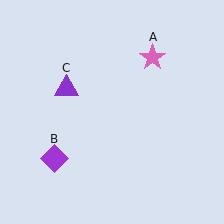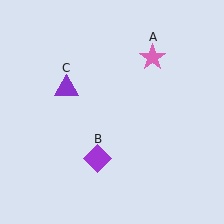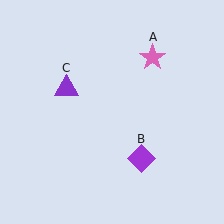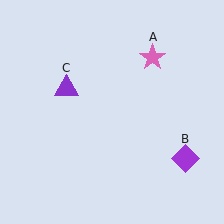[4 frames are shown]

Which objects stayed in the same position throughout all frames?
Pink star (object A) and purple triangle (object C) remained stationary.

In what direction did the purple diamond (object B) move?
The purple diamond (object B) moved right.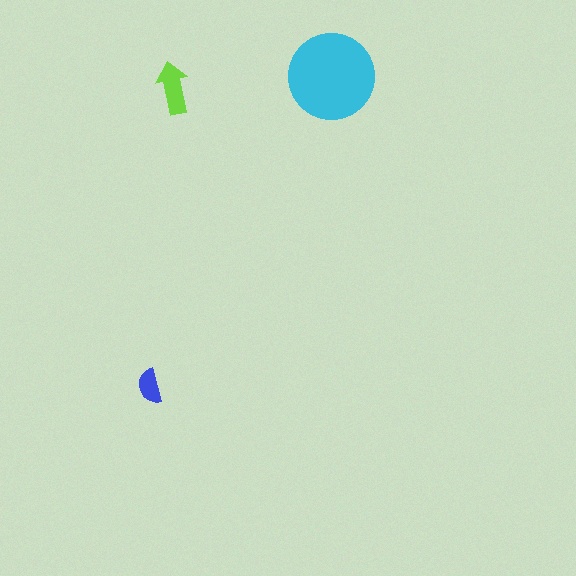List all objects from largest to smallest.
The cyan circle, the lime arrow, the blue semicircle.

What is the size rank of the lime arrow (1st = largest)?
2nd.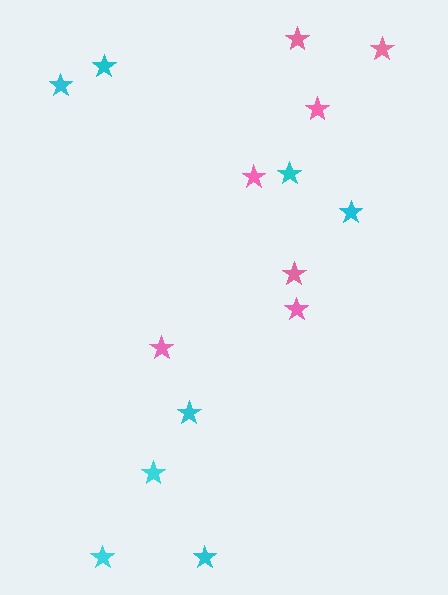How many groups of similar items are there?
There are 2 groups: one group of pink stars (7) and one group of cyan stars (8).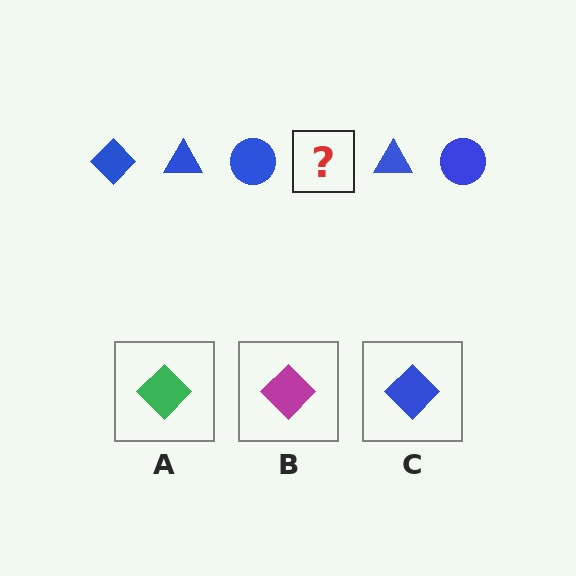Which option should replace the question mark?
Option C.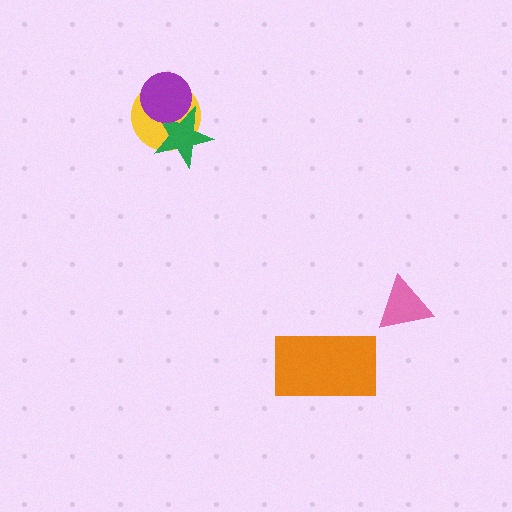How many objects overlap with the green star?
2 objects overlap with the green star.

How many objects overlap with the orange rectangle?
0 objects overlap with the orange rectangle.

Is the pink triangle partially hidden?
No, no other shape covers it.